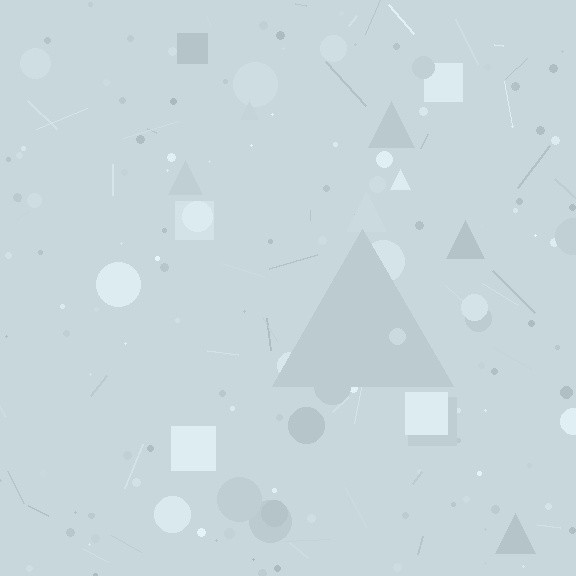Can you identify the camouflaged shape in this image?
The camouflaged shape is a triangle.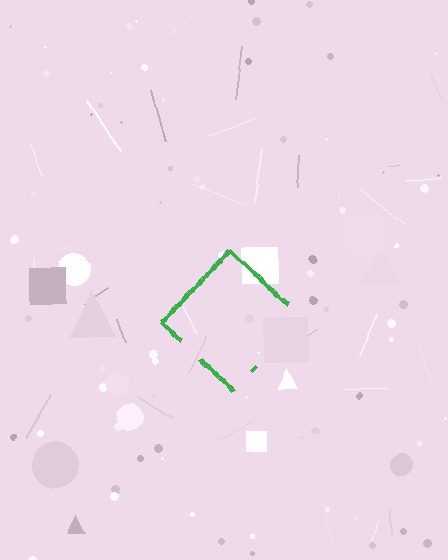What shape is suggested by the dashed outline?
The dashed outline suggests a diamond.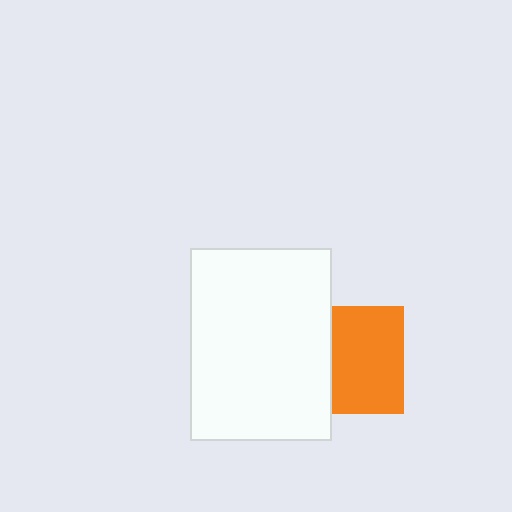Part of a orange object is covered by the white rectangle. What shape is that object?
It is a square.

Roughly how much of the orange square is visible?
Most of it is visible (roughly 67%).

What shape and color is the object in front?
The object in front is a white rectangle.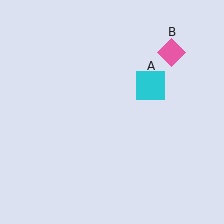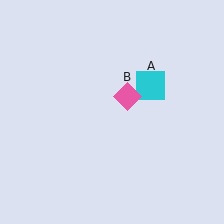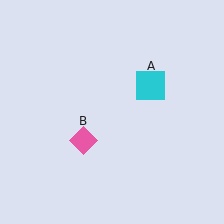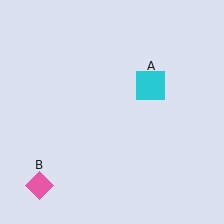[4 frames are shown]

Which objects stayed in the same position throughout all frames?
Cyan square (object A) remained stationary.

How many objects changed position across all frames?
1 object changed position: pink diamond (object B).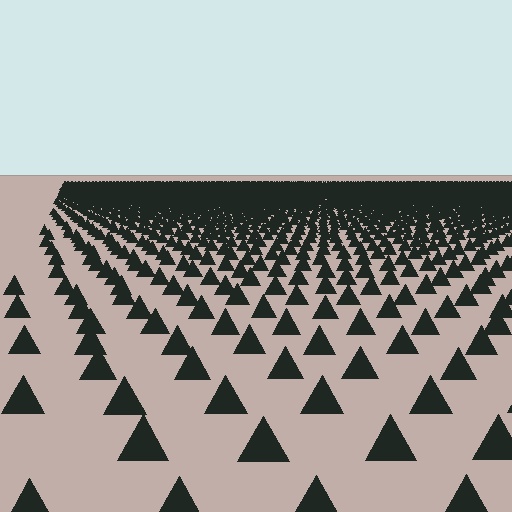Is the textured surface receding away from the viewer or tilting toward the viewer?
The surface is receding away from the viewer. Texture elements get smaller and denser toward the top.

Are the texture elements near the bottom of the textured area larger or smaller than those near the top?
Larger. Near the bottom, elements are closer to the viewer and appear at a bigger on-screen size.